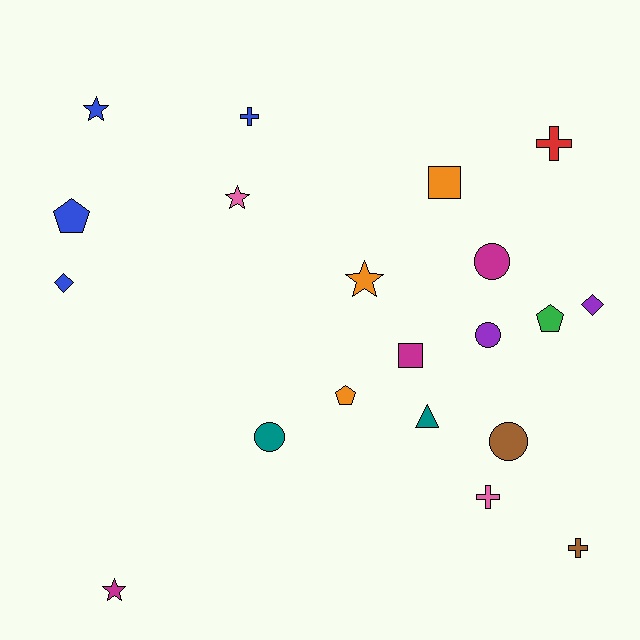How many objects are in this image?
There are 20 objects.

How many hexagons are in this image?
There are no hexagons.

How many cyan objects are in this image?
There are no cyan objects.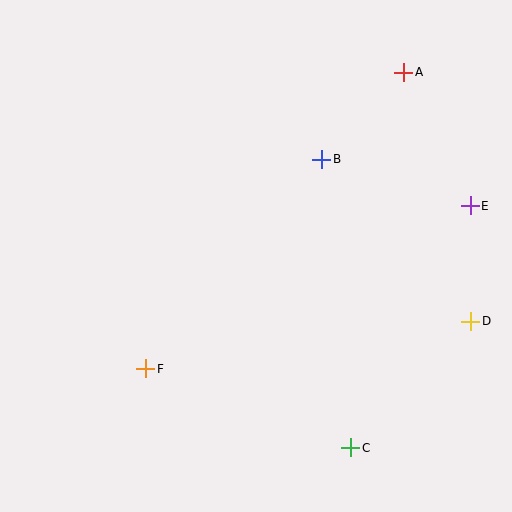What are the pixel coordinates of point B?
Point B is at (322, 159).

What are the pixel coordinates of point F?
Point F is at (146, 369).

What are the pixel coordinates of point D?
Point D is at (471, 321).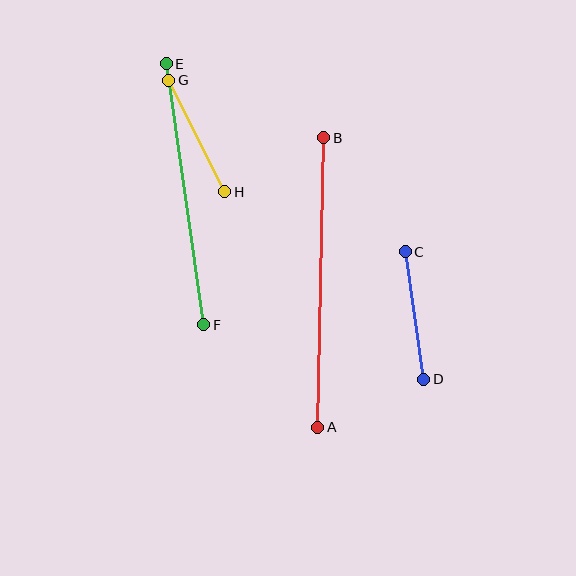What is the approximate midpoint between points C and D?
The midpoint is at approximately (414, 316) pixels.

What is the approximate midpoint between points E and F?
The midpoint is at approximately (185, 194) pixels.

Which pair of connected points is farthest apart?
Points A and B are farthest apart.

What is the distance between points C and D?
The distance is approximately 129 pixels.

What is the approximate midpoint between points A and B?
The midpoint is at approximately (321, 282) pixels.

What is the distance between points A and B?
The distance is approximately 289 pixels.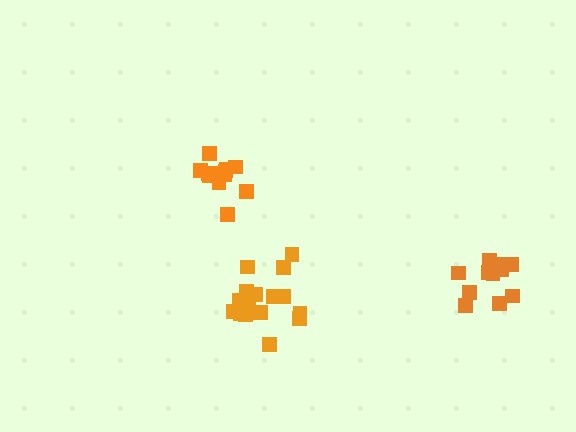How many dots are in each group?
Group 1: 17 dots, Group 2: 12 dots, Group 3: 11 dots (40 total).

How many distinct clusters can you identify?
There are 3 distinct clusters.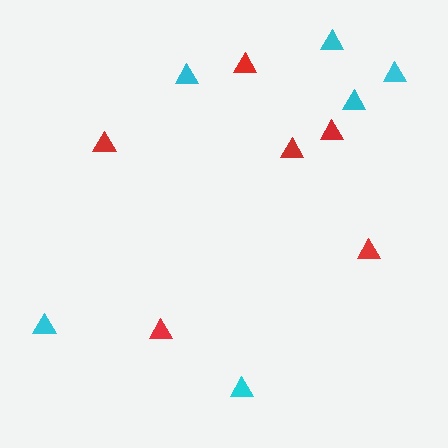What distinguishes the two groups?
There are 2 groups: one group of red triangles (6) and one group of cyan triangles (6).